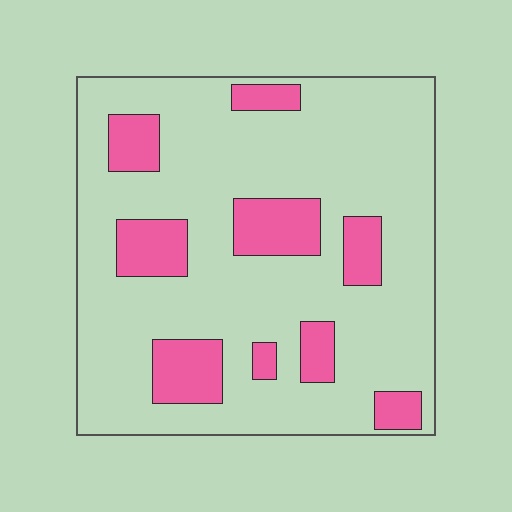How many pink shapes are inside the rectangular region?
9.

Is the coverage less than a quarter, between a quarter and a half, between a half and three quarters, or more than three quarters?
Less than a quarter.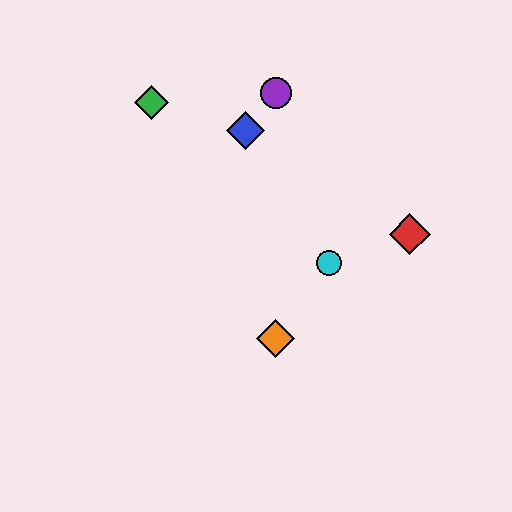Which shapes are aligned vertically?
The yellow diamond, the purple circle, the orange diamond are aligned vertically.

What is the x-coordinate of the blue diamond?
The blue diamond is at x≈245.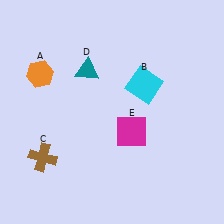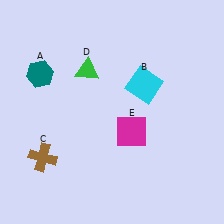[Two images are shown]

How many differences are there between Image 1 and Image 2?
There are 2 differences between the two images.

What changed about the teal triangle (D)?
In Image 1, D is teal. In Image 2, it changed to green.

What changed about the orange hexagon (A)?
In Image 1, A is orange. In Image 2, it changed to teal.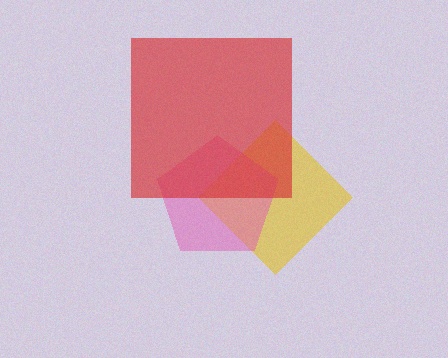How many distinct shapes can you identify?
There are 3 distinct shapes: a yellow diamond, a pink pentagon, a red square.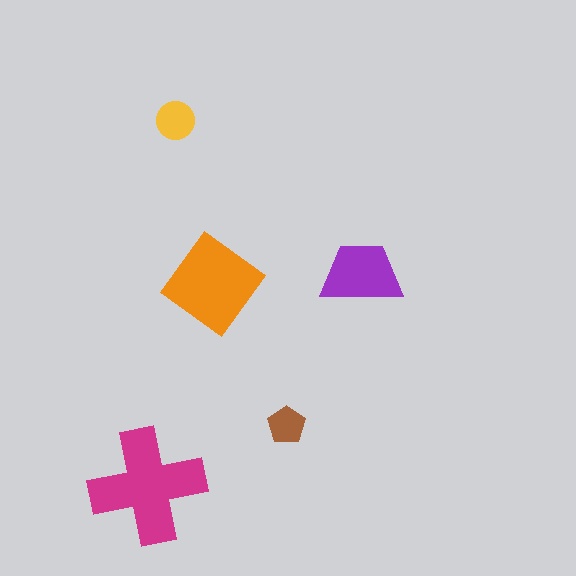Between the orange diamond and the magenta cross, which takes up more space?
The magenta cross.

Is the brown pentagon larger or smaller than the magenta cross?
Smaller.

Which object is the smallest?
The brown pentagon.